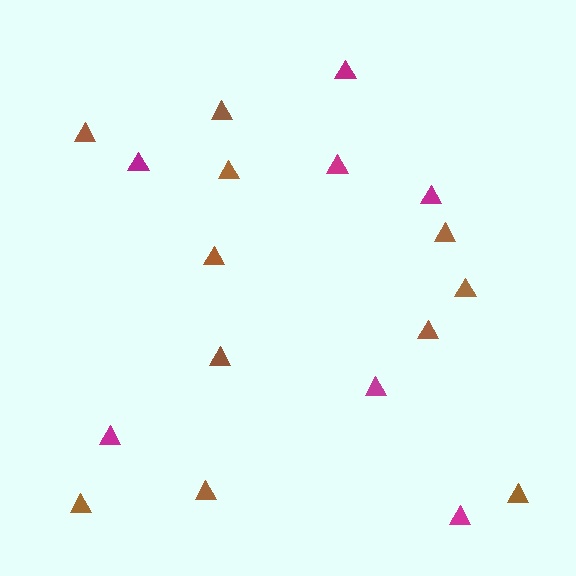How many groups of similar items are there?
There are 2 groups: one group of magenta triangles (7) and one group of brown triangles (11).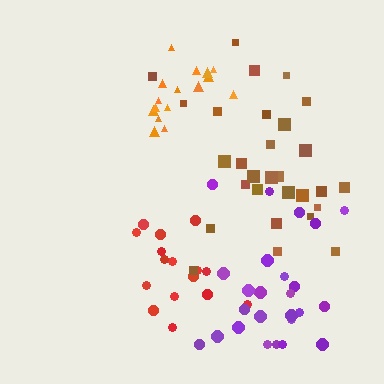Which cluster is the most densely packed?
Orange.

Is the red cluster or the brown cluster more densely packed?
Red.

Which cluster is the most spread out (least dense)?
Brown.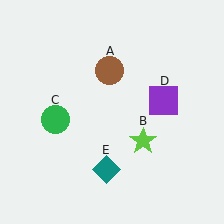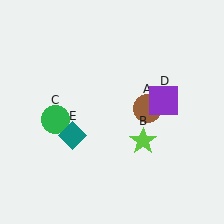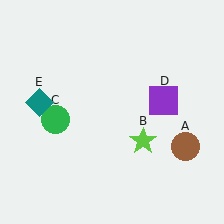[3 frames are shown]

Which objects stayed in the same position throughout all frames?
Lime star (object B) and green circle (object C) and purple square (object D) remained stationary.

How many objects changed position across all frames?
2 objects changed position: brown circle (object A), teal diamond (object E).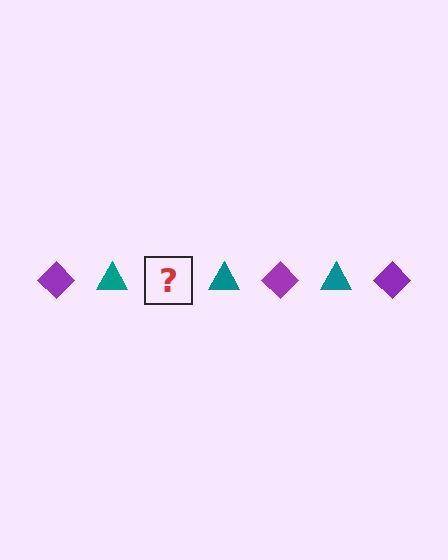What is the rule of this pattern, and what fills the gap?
The rule is that the pattern alternates between purple diamond and teal triangle. The gap should be filled with a purple diamond.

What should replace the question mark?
The question mark should be replaced with a purple diamond.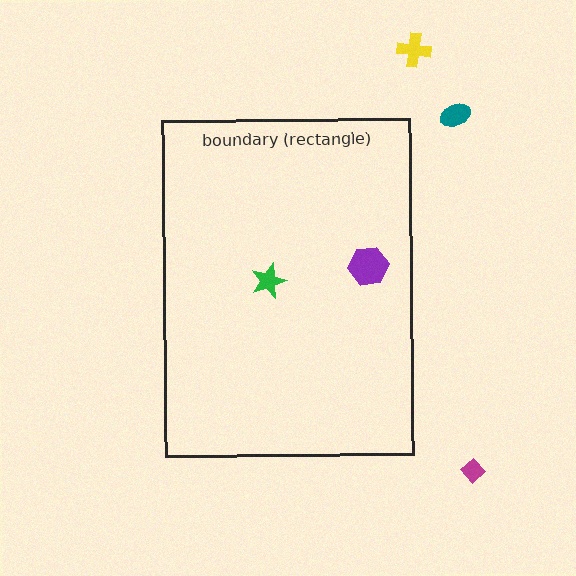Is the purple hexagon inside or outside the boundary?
Inside.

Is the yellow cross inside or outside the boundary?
Outside.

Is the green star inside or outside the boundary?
Inside.